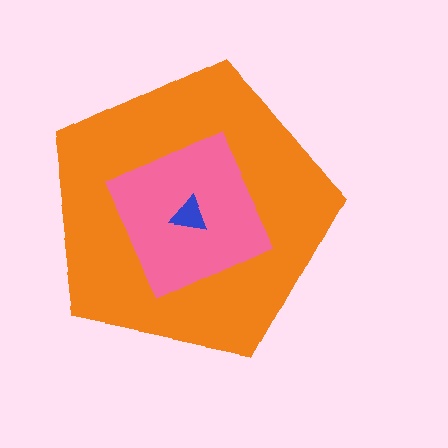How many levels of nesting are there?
3.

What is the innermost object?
The blue triangle.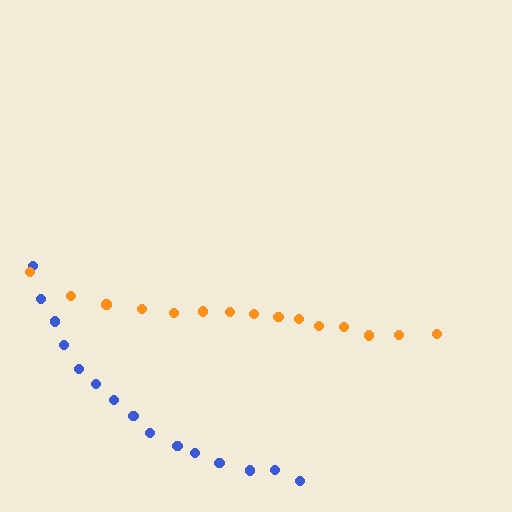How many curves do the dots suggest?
There are 2 distinct paths.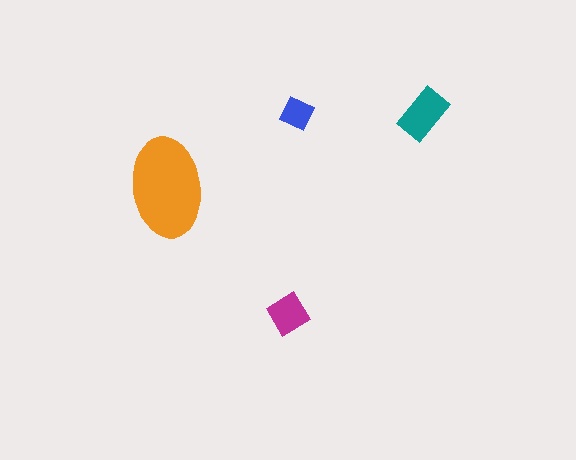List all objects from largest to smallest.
The orange ellipse, the teal rectangle, the magenta diamond, the blue square.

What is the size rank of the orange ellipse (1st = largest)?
1st.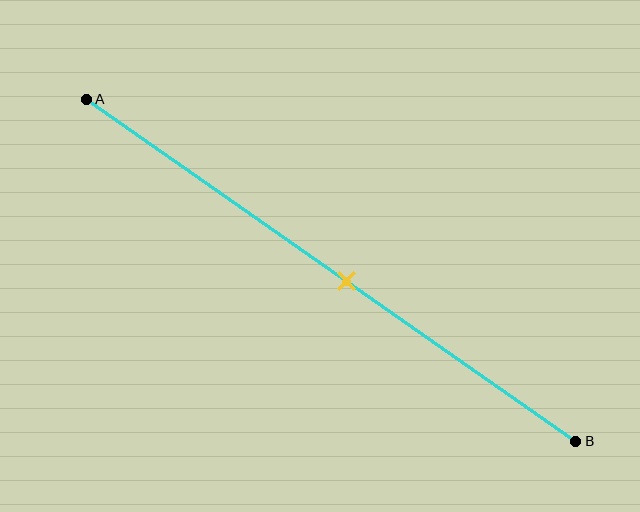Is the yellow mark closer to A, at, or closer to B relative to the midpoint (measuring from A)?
The yellow mark is closer to point B than the midpoint of segment AB.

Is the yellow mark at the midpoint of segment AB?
No, the mark is at about 55% from A, not at the 50% midpoint.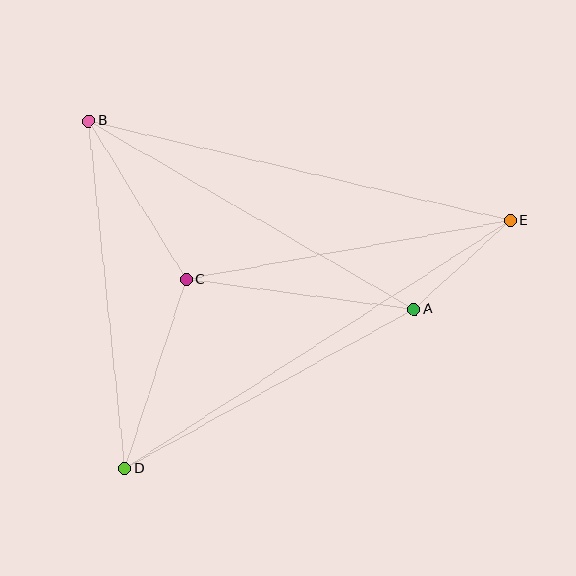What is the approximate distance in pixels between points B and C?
The distance between B and C is approximately 186 pixels.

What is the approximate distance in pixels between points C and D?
The distance between C and D is approximately 199 pixels.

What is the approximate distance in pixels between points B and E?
The distance between B and E is approximately 433 pixels.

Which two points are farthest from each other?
Points D and E are farthest from each other.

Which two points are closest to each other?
Points A and E are closest to each other.